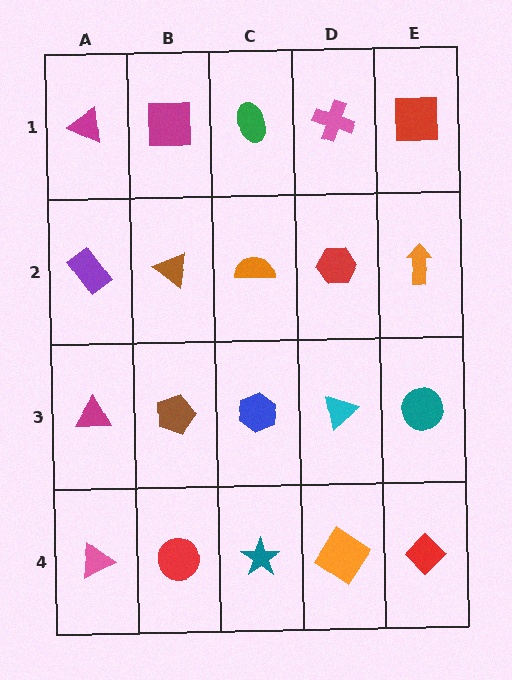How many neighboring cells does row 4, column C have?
3.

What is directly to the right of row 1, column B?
A green ellipse.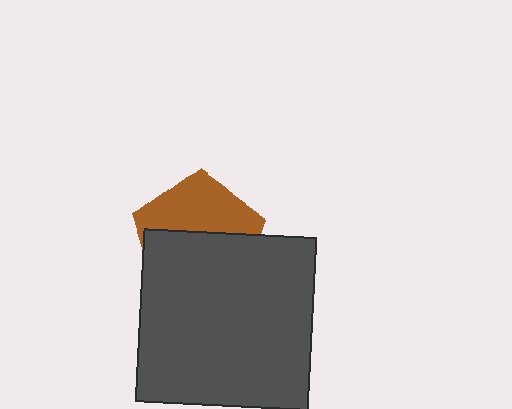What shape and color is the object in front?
The object in front is a dark gray square.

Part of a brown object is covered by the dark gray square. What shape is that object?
It is a pentagon.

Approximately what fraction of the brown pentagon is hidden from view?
Roughly 57% of the brown pentagon is hidden behind the dark gray square.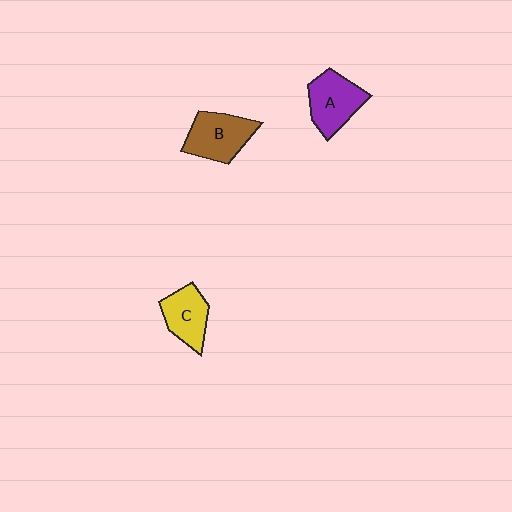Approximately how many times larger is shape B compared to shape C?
Approximately 1.2 times.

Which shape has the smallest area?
Shape C (yellow).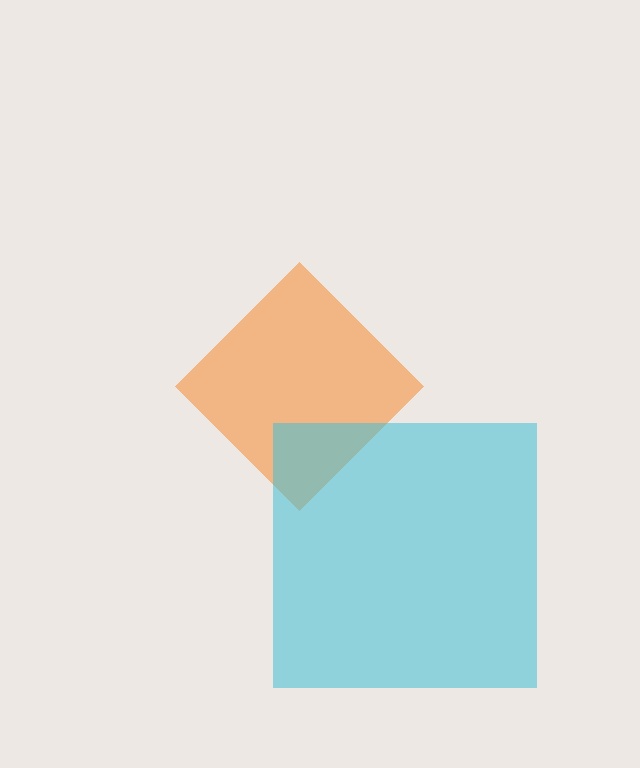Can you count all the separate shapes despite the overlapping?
Yes, there are 2 separate shapes.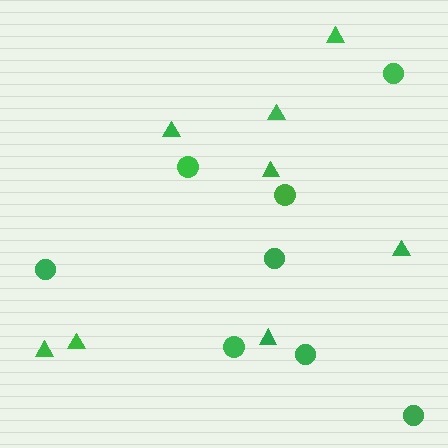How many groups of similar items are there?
There are 2 groups: one group of circles (8) and one group of triangles (8).